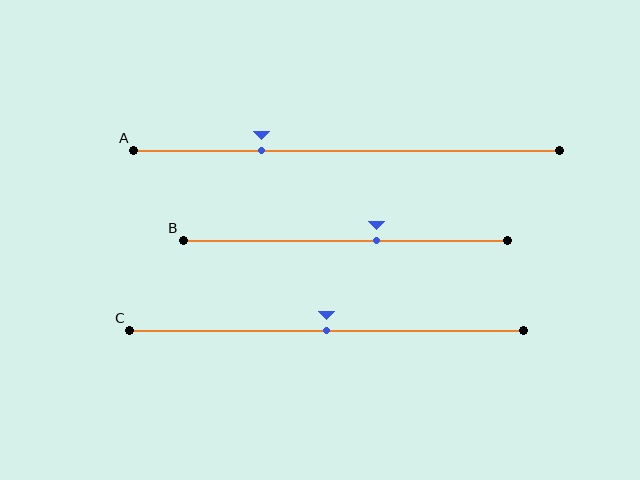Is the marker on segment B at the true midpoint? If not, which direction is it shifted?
No, the marker on segment B is shifted to the right by about 9% of the segment length.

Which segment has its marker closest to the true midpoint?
Segment C has its marker closest to the true midpoint.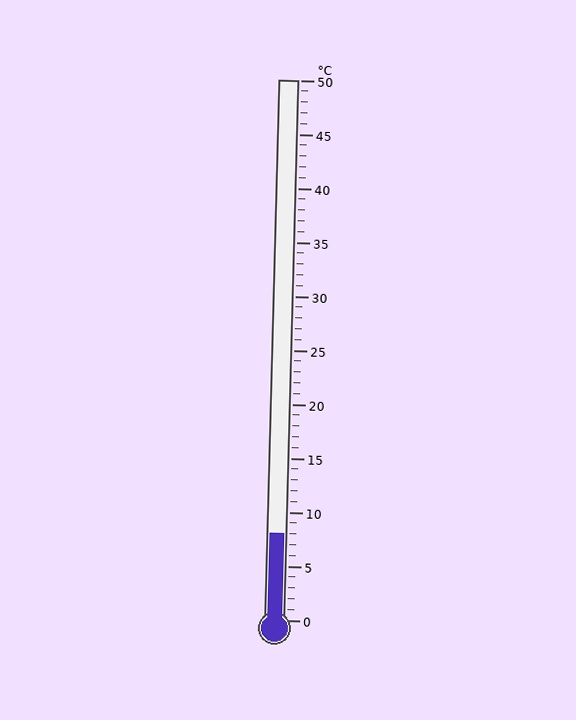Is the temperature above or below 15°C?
The temperature is below 15°C.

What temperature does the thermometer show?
The thermometer shows approximately 8°C.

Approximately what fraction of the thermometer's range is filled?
The thermometer is filled to approximately 15% of its range.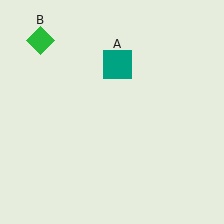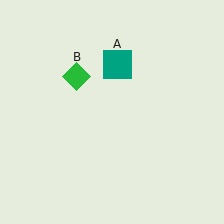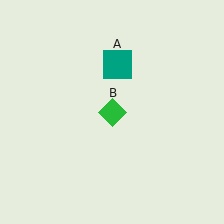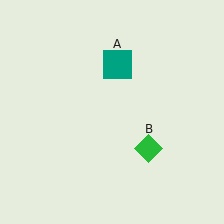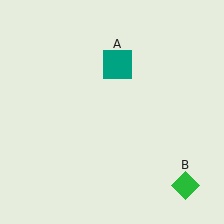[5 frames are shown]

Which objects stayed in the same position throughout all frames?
Teal square (object A) remained stationary.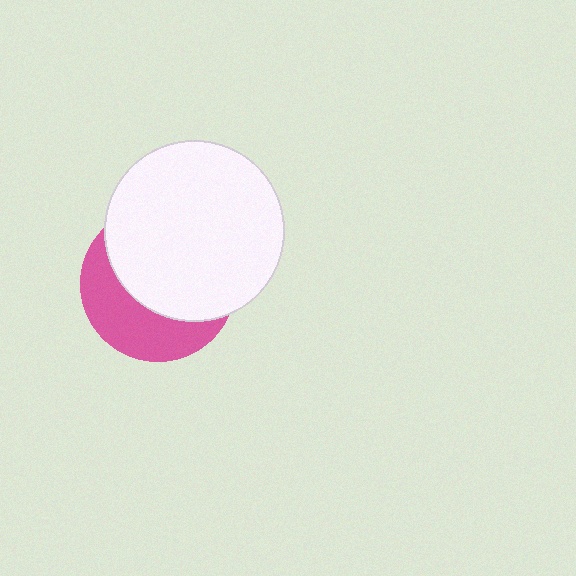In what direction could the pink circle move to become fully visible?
The pink circle could move down. That would shift it out from behind the white circle entirely.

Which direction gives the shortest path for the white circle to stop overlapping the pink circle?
Moving up gives the shortest separation.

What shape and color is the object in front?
The object in front is a white circle.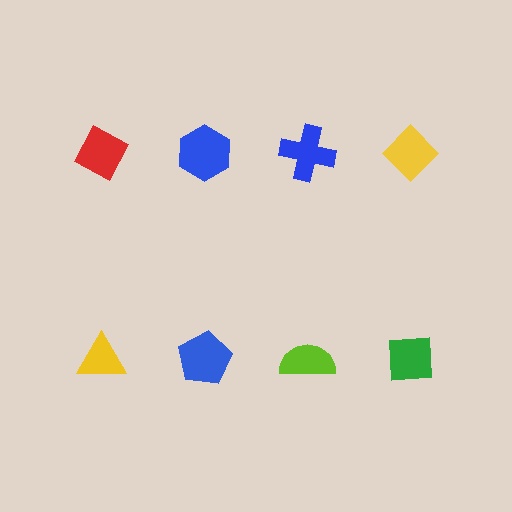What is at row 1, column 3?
A blue cross.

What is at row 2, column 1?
A yellow triangle.